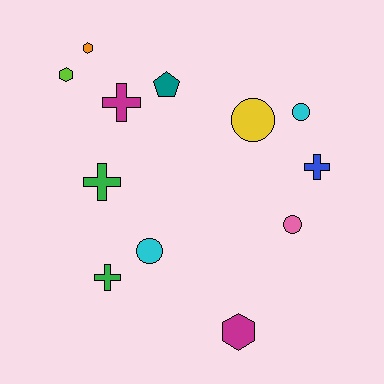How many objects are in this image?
There are 12 objects.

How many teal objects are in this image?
There is 1 teal object.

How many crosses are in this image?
There are 4 crosses.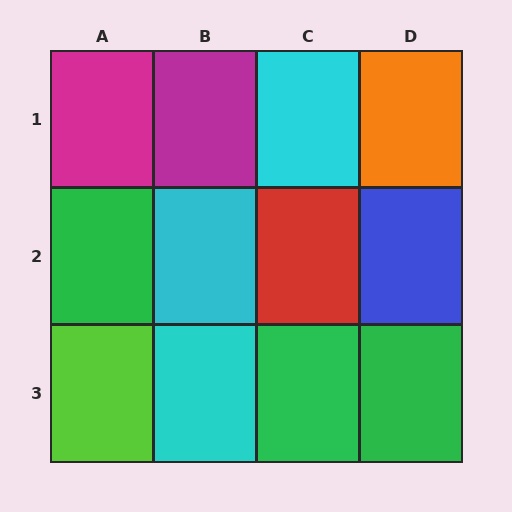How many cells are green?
3 cells are green.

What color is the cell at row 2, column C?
Red.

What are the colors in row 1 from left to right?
Magenta, magenta, cyan, orange.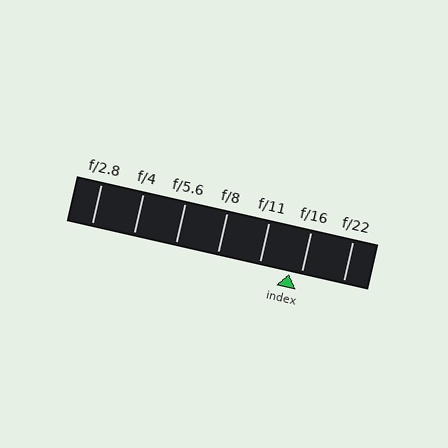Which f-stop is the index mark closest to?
The index mark is closest to f/16.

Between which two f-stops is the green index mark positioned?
The index mark is between f/11 and f/16.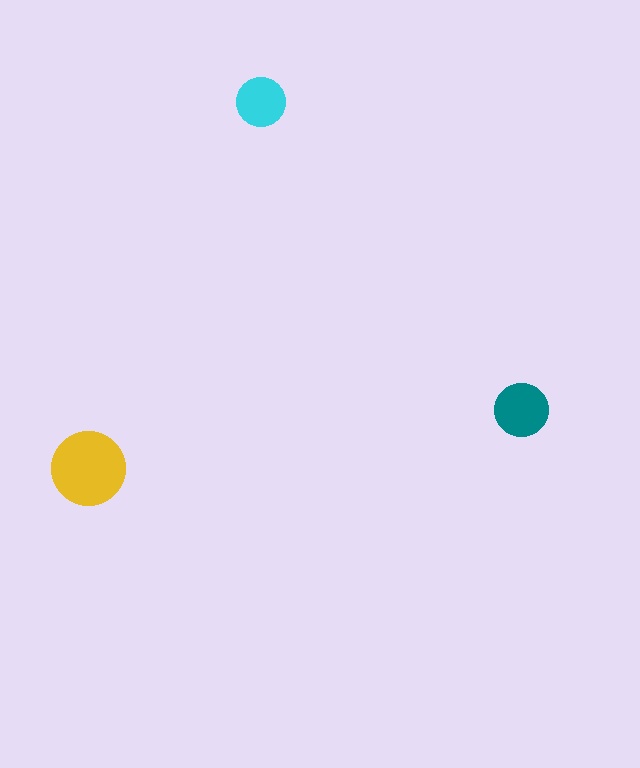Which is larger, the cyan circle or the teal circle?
The teal one.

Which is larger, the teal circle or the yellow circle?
The yellow one.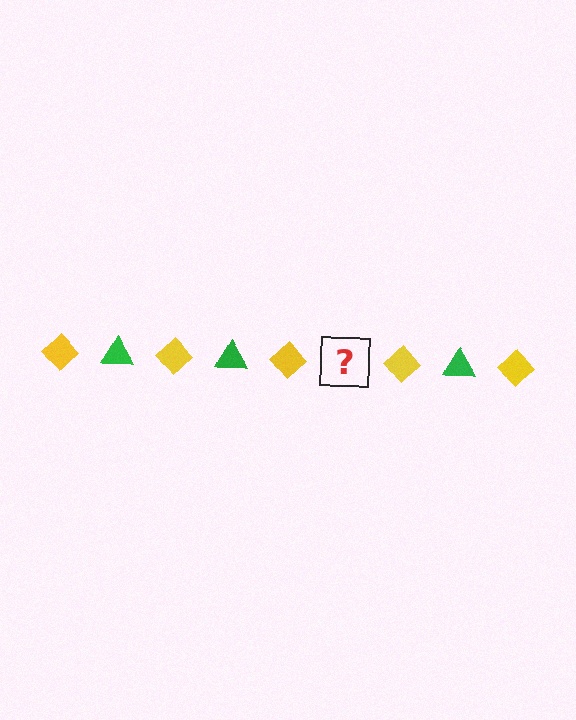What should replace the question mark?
The question mark should be replaced with a green triangle.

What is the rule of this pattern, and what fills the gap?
The rule is that the pattern alternates between yellow diamond and green triangle. The gap should be filled with a green triangle.